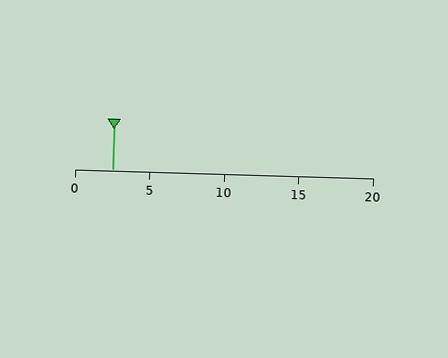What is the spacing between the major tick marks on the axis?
The major ticks are spaced 5 apart.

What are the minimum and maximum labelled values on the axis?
The axis runs from 0 to 20.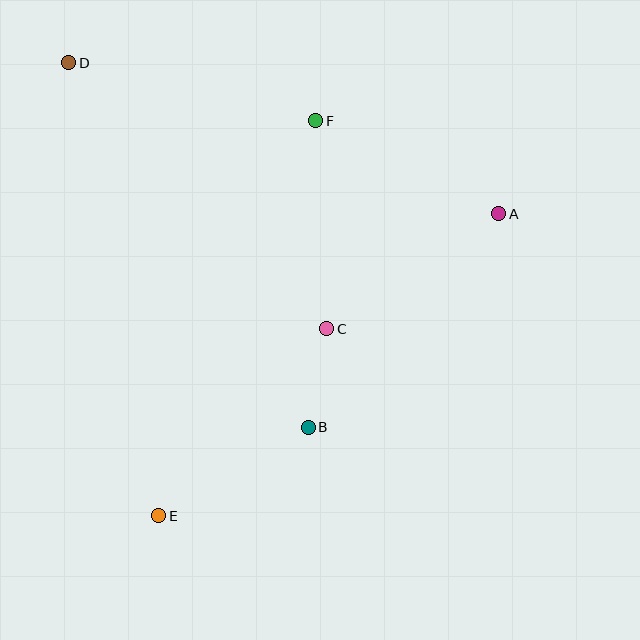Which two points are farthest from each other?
Points D and E are farthest from each other.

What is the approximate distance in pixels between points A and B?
The distance between A and B is approximately 286 pixels.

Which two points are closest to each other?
Points B and C are closest to each other.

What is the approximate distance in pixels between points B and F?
The distance between B and F is approximately 306 pixels.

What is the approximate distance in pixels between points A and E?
The distance between A and E is approximately 455 pixels.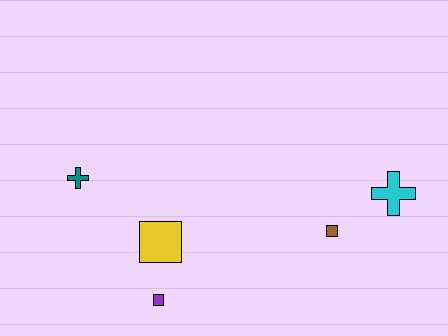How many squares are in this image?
There are 3 squares.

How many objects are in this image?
There are 5 objects.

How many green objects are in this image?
There are no green objects.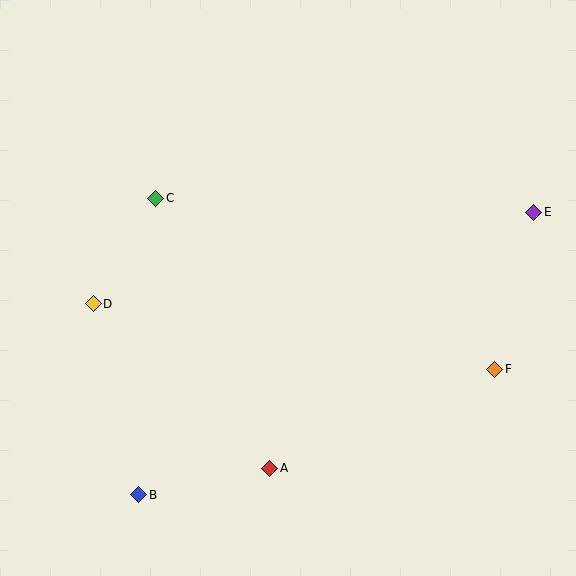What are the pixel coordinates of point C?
Point C is at (156, 198).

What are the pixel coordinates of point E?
Point E is at (534, 212).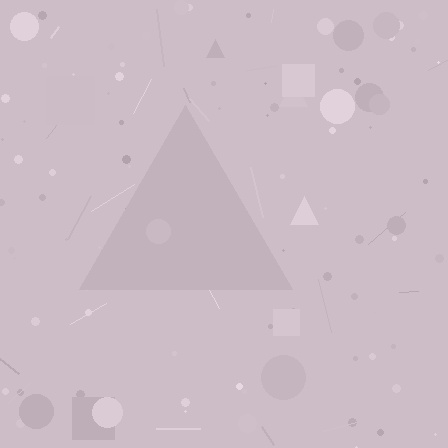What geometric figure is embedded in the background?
A triangle is embedded in the background.